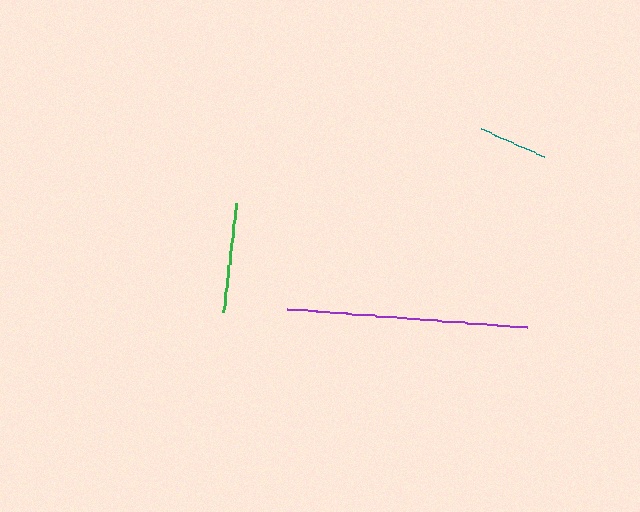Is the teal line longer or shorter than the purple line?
The purple line is longer than the teal line.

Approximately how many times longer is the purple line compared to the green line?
The purple line is approximately 2.2 times the length of the green line.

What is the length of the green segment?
The green segment is approximately 109 pixels long.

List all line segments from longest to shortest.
From longest to shortest: purple, green, teal.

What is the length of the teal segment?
The teal segment is approximately 68 pixels long.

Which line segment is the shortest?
The teal line is the shortest at approximately 68 pixels.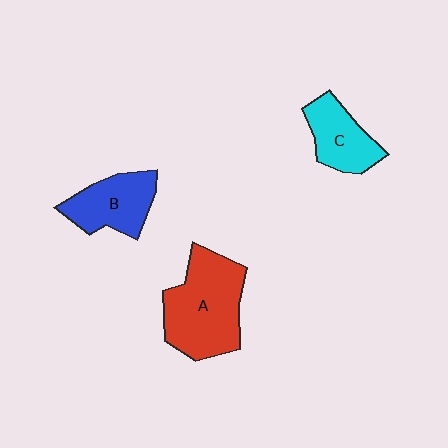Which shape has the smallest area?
Shape C (cyan).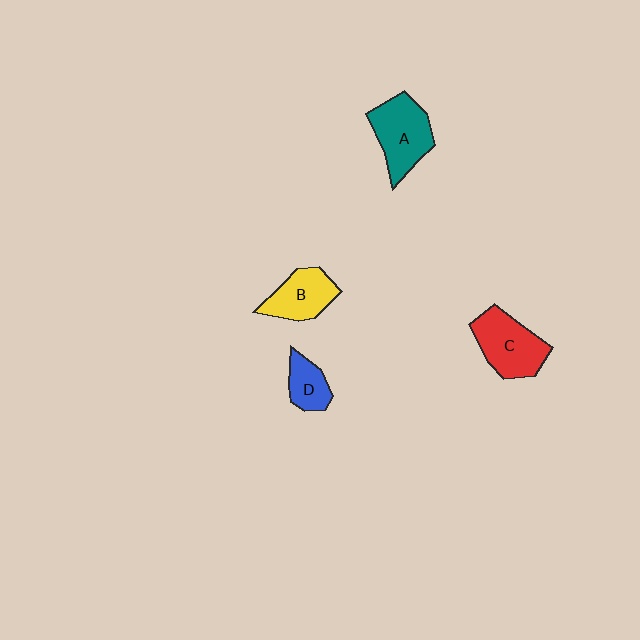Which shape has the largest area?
Shape A (teal).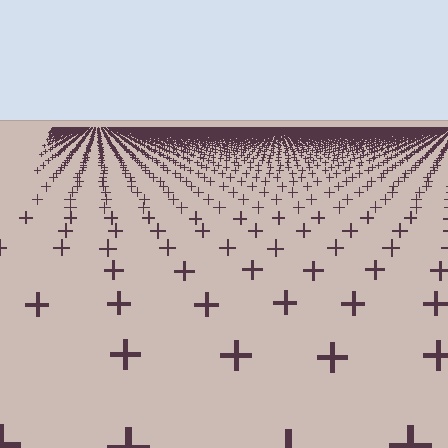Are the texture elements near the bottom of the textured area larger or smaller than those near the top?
Larger. Near the bottom, elements are closer to the viewer and appear at a bigger on-screen size.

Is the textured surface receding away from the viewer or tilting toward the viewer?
The surface is receding away from the viewer. Texture elements get smaller and denser toward the top.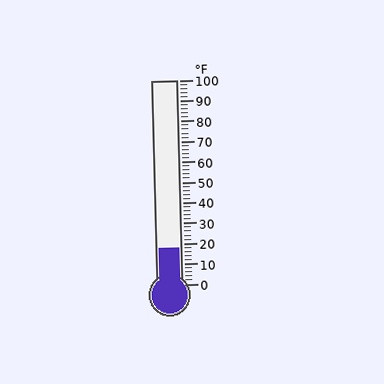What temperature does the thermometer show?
The thermometer shows approximately 18°F.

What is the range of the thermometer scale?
The thermometer scale ranges from 0°F to 100°F.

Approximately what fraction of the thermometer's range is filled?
The thermometer is filled to approximately 20% of its range.